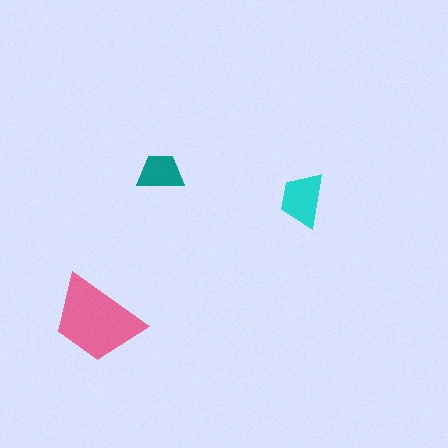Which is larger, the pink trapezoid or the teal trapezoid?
The pink one.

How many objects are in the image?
There are 3 objects in the image.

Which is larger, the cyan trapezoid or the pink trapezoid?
The pink one.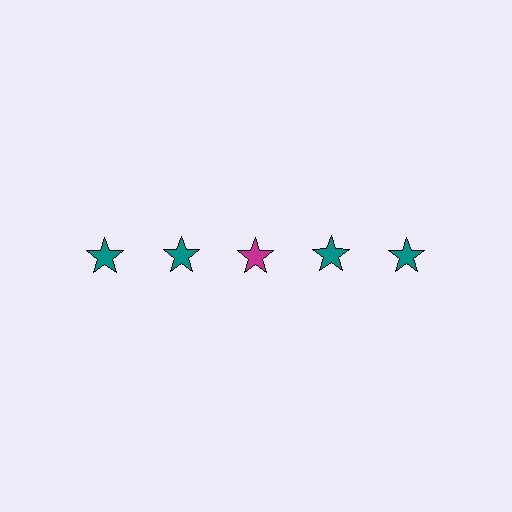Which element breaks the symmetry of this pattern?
The magenta star in the top row, center column breaks the symmetry. All other shapes are teal stars.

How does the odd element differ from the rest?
It has a different color: magenta instead of teal.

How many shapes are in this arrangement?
There are 5 shapes arranged in a grid pattern.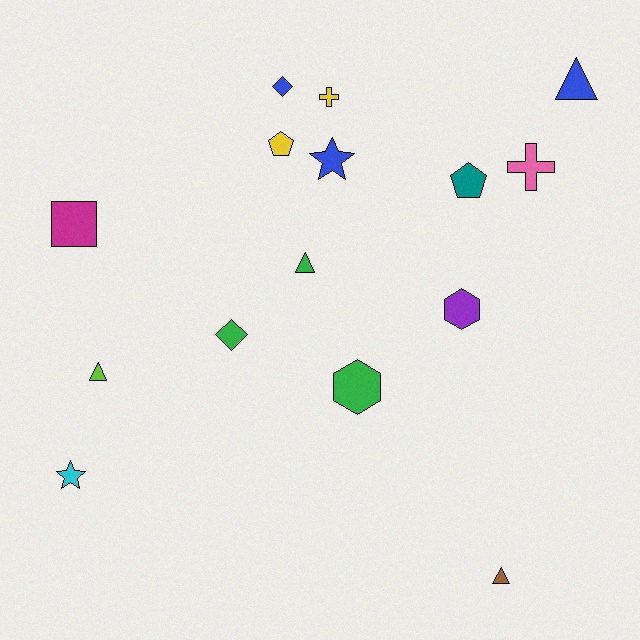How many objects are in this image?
There are 15 objects.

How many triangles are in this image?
There are 4 triangles.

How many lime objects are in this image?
There is 1 lime object.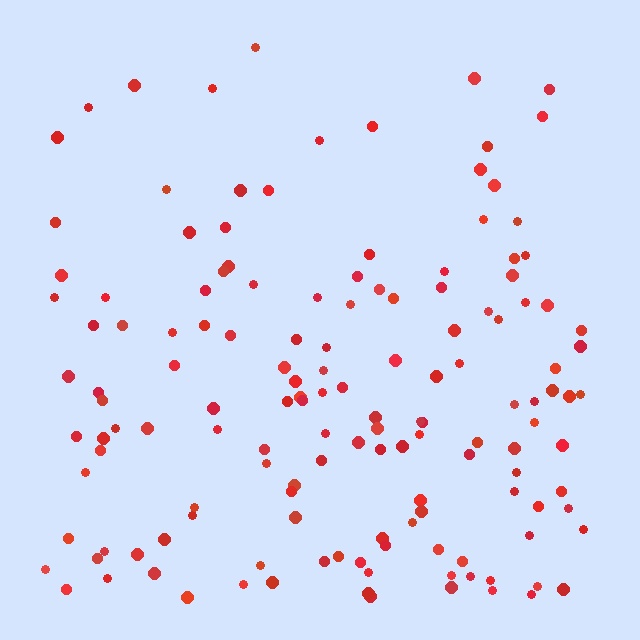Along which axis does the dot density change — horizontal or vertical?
Vertical.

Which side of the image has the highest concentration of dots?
The bottom.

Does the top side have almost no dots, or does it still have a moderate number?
Still a moderate number, just noticeably fewer than the bottom.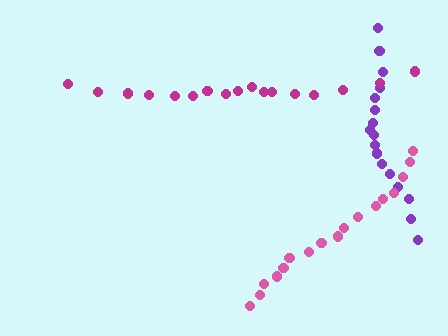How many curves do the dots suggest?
There are 3 distinct paths.